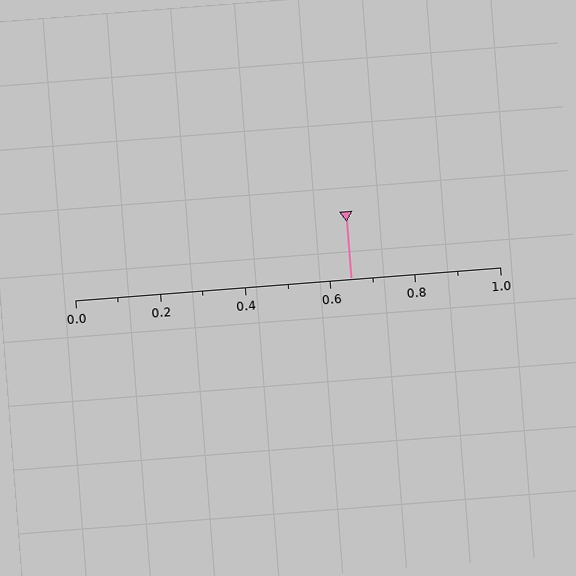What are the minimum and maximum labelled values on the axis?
The axis runs from 0.0 to 1.0.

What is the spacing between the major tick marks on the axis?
The major ticks are spaced 0.2 apart.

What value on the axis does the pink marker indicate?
The marker indicates approximately 0.65.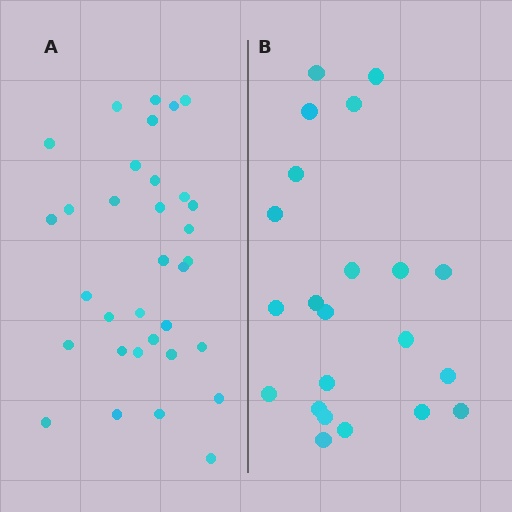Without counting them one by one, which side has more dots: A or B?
Region A (the left region) has more dots.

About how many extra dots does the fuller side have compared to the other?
Region A has roughly 12 or so more dots than region B.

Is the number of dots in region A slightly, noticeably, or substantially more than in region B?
Region A has substantially more. The ratio is roughly 1.5 to 1.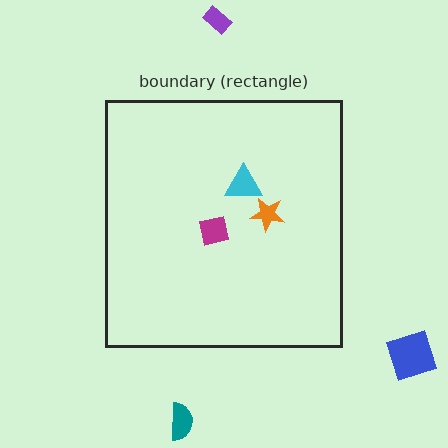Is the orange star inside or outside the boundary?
Inside.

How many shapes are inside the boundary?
3 inside, 3 outside.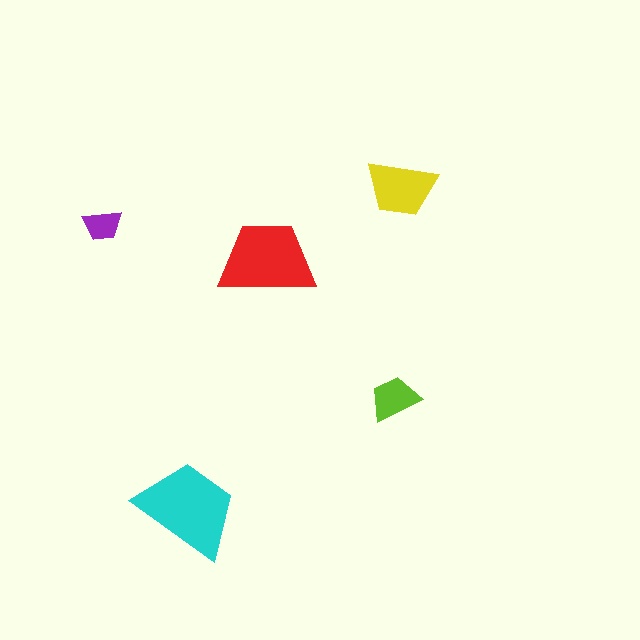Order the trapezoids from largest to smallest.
the cyan one, the red one, the yellow one, the lime one, the purple one.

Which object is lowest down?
The cyan trapezoid is bottommost.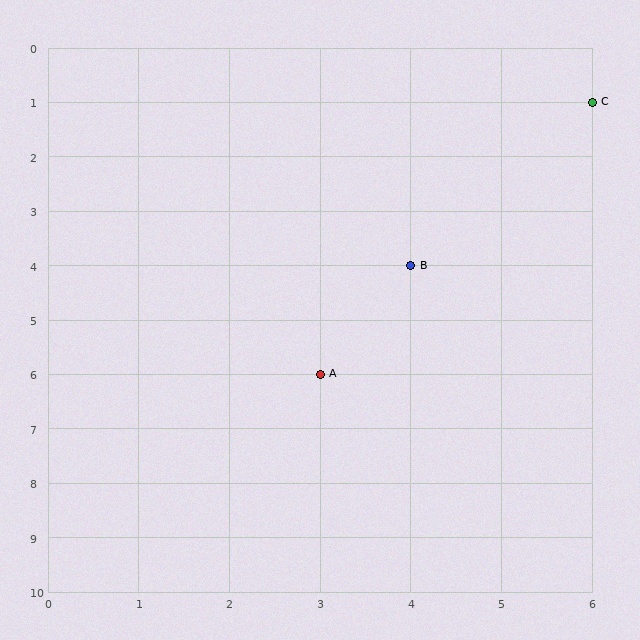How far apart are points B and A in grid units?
Points B and A are 1 column and 2 rows apart (about 2.2 grid units diagonally).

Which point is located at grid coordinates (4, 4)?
Point B is at (4, 4).